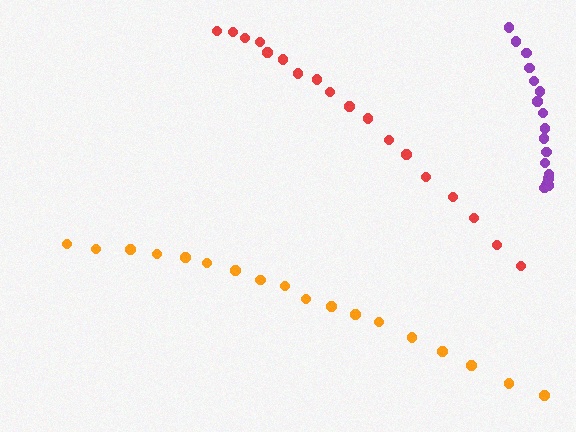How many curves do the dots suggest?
There are 3 distinct paths.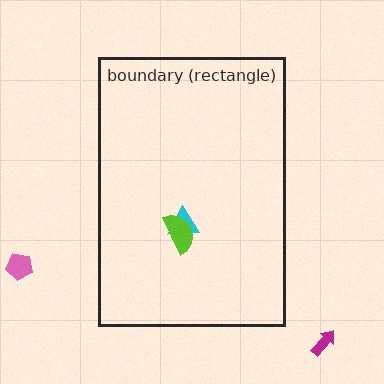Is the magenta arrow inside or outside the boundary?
Outside.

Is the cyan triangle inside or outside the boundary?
Inside.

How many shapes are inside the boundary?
2 inside, 2 outside.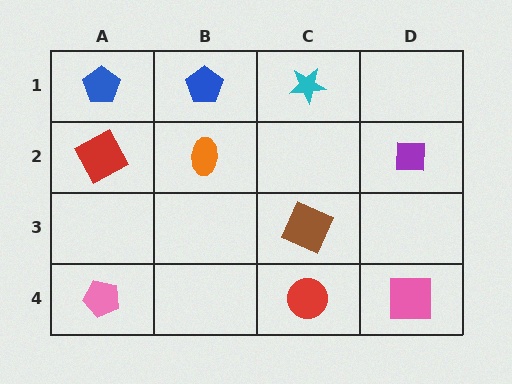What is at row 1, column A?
A blue pentagon.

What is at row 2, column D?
A purple square.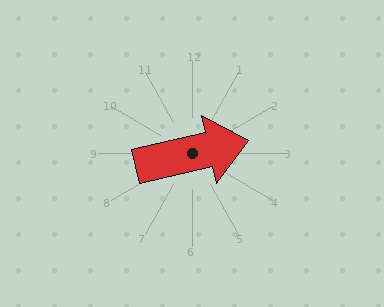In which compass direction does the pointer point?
East.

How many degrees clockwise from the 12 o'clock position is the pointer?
Approximately 77 degrees.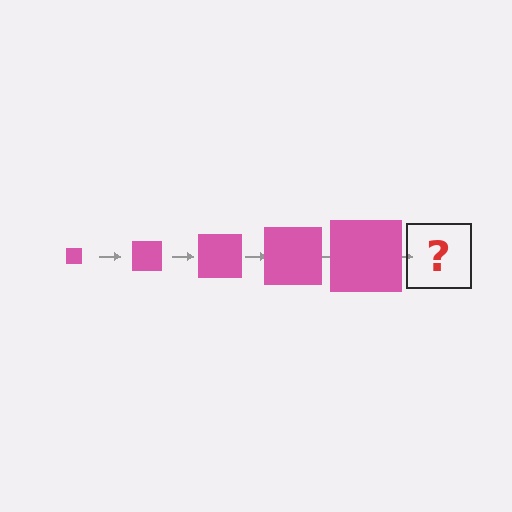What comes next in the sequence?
The next element should be a pink square, larger than the previous one.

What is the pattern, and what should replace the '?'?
The pattern is that the square gets progressively larger each step. The '?' should be a pink square, larger than the previous one.